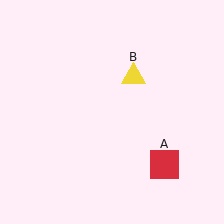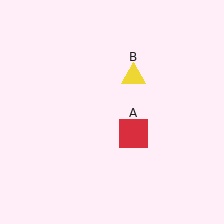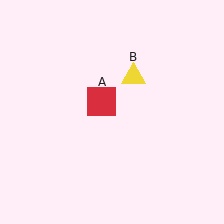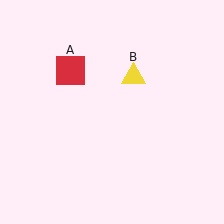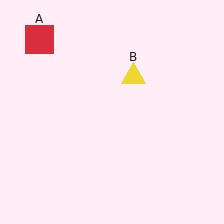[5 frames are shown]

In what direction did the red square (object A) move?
The red square (object A) moved up and to the left.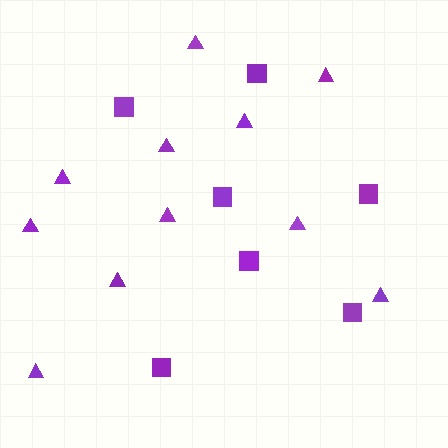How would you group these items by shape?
There are 2 groups: one group of squares (7) and one group of triangles (11).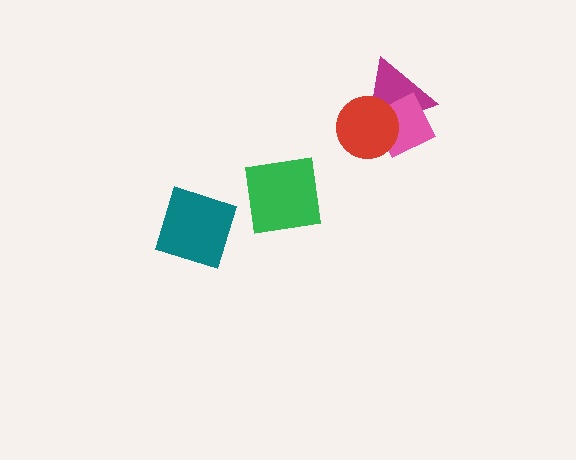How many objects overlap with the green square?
0 objects overlap with the green square.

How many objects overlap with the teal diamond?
0 objects overlap with the teal diamond.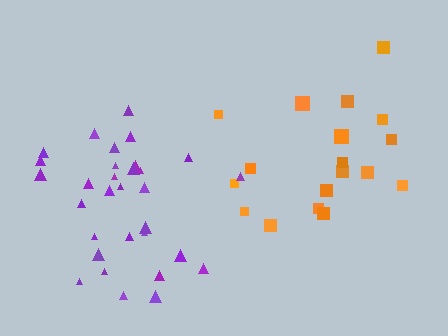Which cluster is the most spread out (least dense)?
Orange.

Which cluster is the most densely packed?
Purple.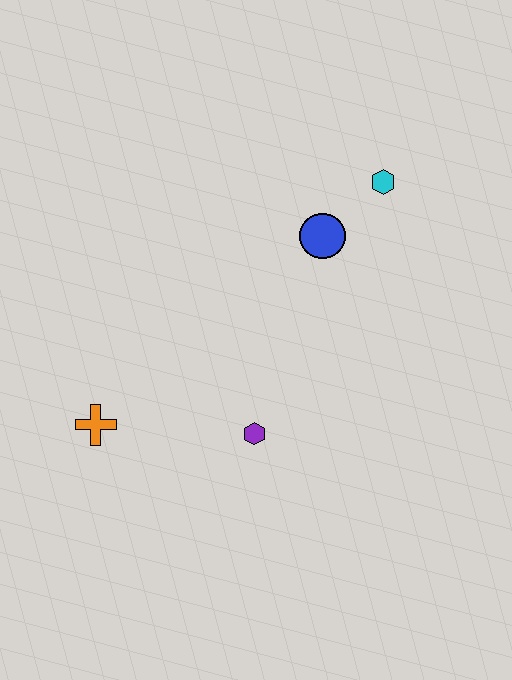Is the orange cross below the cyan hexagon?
Yes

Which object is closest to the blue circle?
The cyan hexagon is closest to the blue circle.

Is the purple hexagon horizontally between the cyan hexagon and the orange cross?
Yes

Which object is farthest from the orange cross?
The cyan hexagon is farthest from the orange cross.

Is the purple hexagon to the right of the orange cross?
Yes